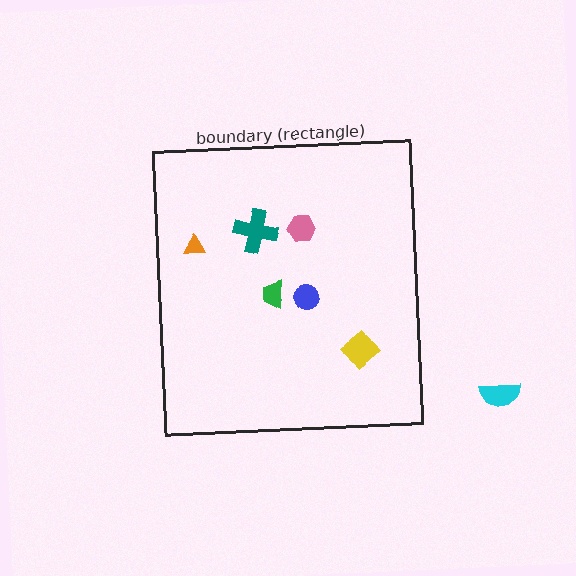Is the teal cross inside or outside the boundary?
Inside.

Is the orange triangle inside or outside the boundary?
Inside.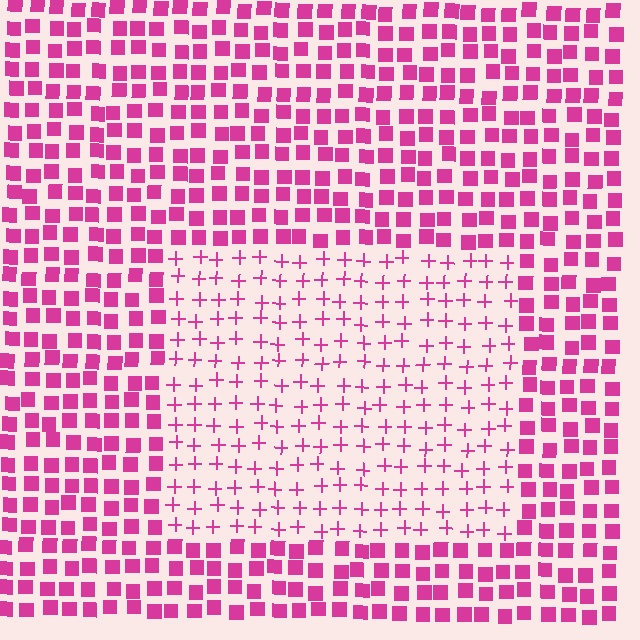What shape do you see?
I see a rectangle.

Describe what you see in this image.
The image is filled with small magenta elements arranged in a uniform grid. A rectangle-shaped region contains plus signs, while the surrounding area contains squares. The boundary is defined purely by the change in element shape.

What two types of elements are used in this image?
The image uses plus signs inside the rectangle region and squares outside it.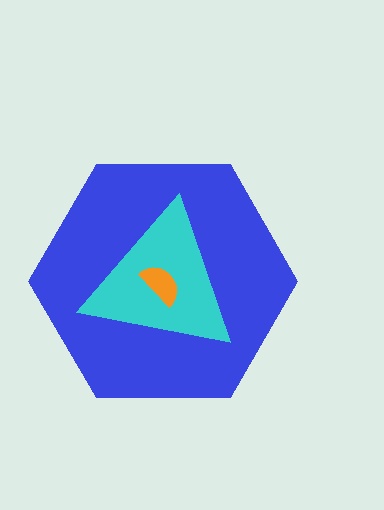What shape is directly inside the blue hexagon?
The cyan triangle.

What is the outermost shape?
The blue hexagon.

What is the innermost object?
The orange semicircle.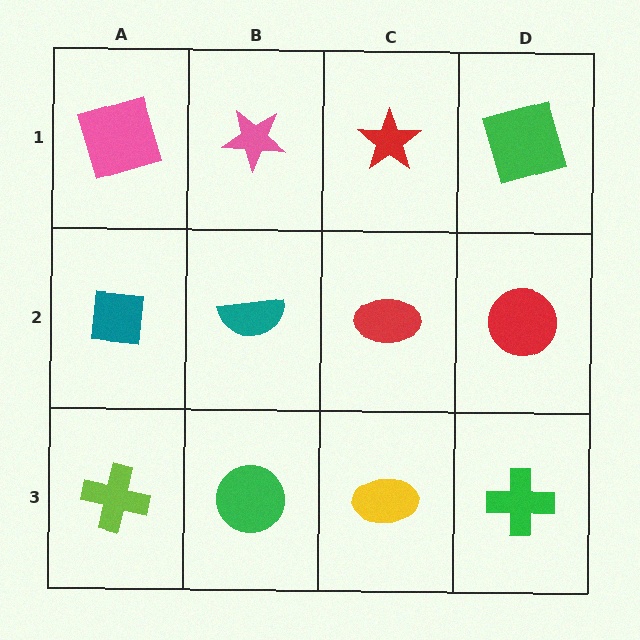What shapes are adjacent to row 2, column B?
A pink star (row 1, column B), a green circle (row 3, column B), a teal square (row 2, column A), a red ellipse (row 2, column C).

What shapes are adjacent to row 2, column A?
A pink square (row 1, column A), a lime cross (row 3, column A), a teal semicircle (row 2, column B).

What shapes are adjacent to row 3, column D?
A red circle (row 2, column D), a yellow ellipse (row 3, column C).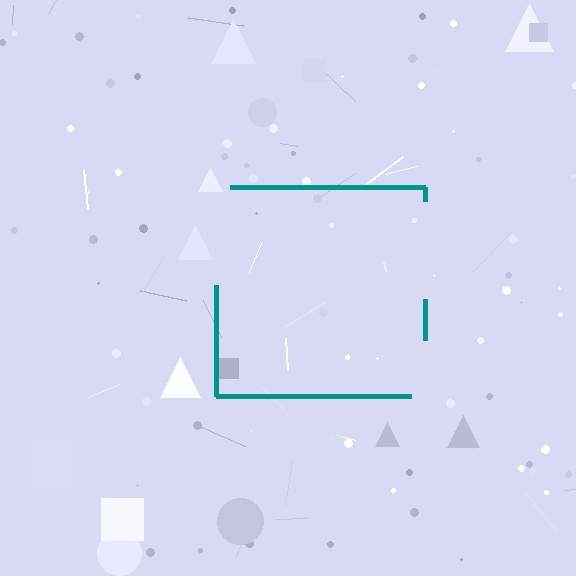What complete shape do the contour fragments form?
The contour fragments form a square.